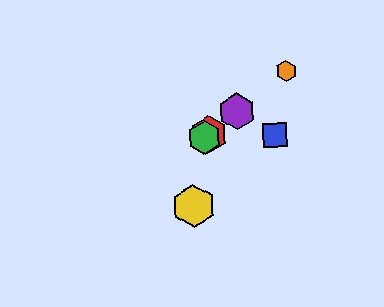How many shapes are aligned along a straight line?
4 shapes (the red hexagon, the green hexagon, the purple hexagon, the orange hexagon) are aligned along a straight line.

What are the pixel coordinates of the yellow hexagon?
The yellow hexagon is at (194, 206).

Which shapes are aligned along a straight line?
The red hexagon, the green hexagon, the purple hexagon, the orange hexagon are aligned along a straight line.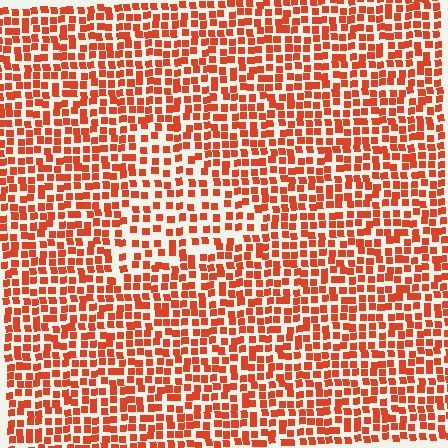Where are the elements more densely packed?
The elements are more densely packed outside the triangle boundary.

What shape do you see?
I see a triangle.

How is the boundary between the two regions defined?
The boundary is defined by a change in element density (approximately 1.6x ratio). All elements are the same color, size, and shape.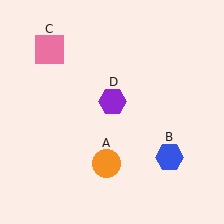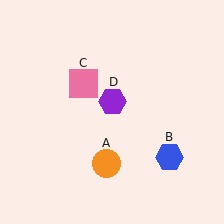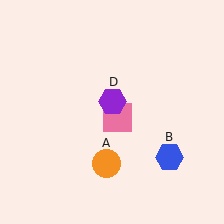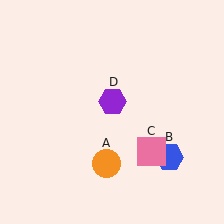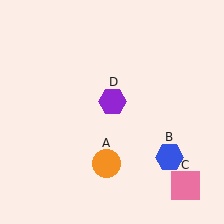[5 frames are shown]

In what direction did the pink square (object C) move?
The pink square (object C) moved down and to the right.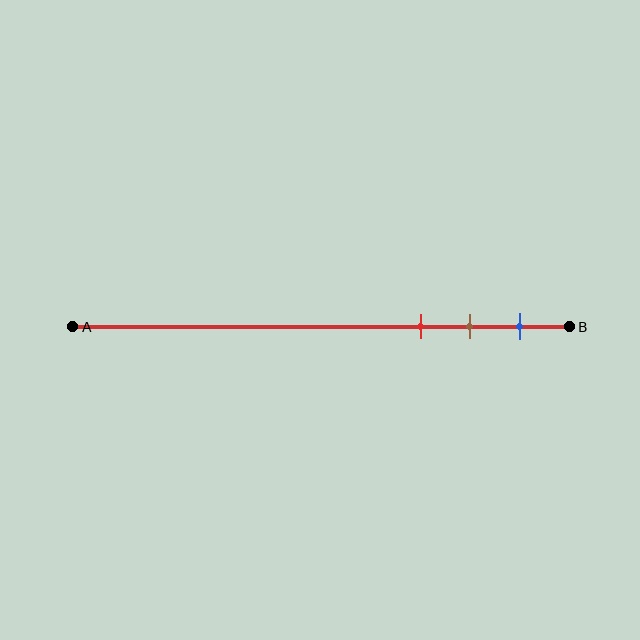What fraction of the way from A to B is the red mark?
The red mark is approximately 70% (0.7) of the way from A to B.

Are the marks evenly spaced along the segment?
Yes, the marks are approximately evenly spaced.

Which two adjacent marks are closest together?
The brown and blue marks are the closest adjacent pair.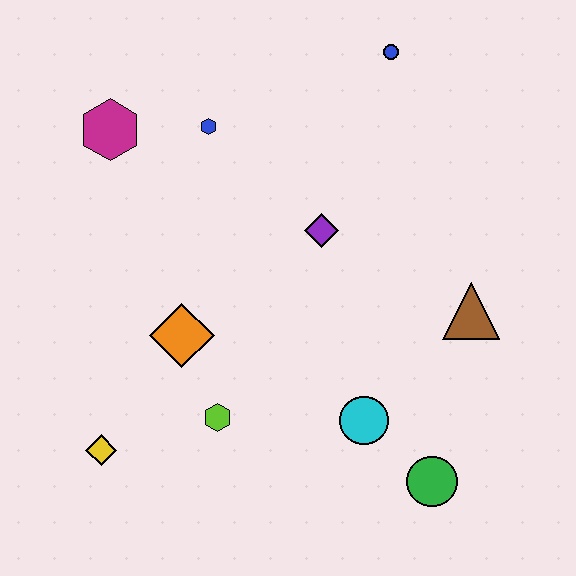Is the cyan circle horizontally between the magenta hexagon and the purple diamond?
No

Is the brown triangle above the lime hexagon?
Yes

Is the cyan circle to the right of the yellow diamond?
Yes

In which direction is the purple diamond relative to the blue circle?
The purple diamond is below the blue circle.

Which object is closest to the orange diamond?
The lime hexagon is closest to the orange diamond.